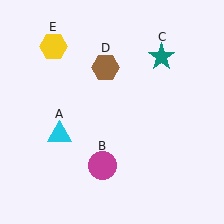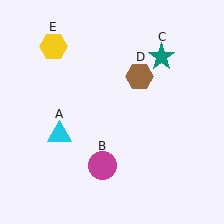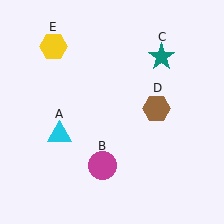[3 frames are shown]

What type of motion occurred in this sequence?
The brown hexagon (object D) rotated clockwise around the center of the scene.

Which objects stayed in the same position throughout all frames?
Cyan triangle (object A) and magenta circle (object B) and teal star (object C) and yellow hexagon (object E) remained stationary.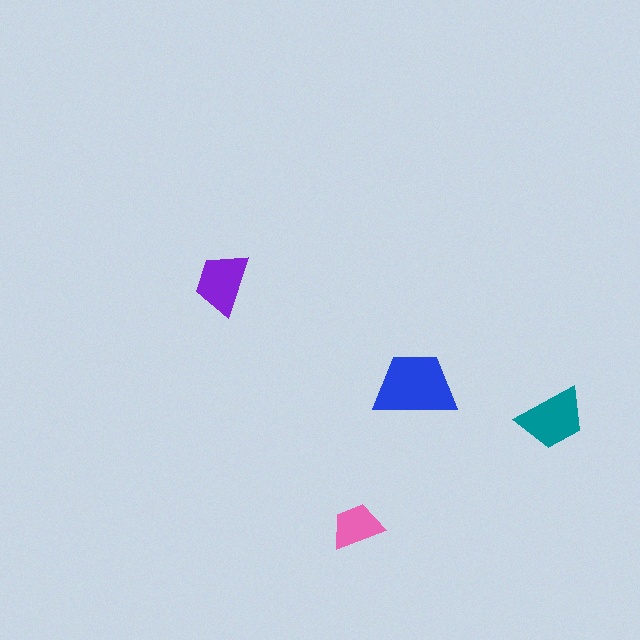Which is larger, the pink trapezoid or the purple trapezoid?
The purple one.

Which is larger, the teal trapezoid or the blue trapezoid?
The blue one.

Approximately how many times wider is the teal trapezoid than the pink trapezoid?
About 1.5 times wider.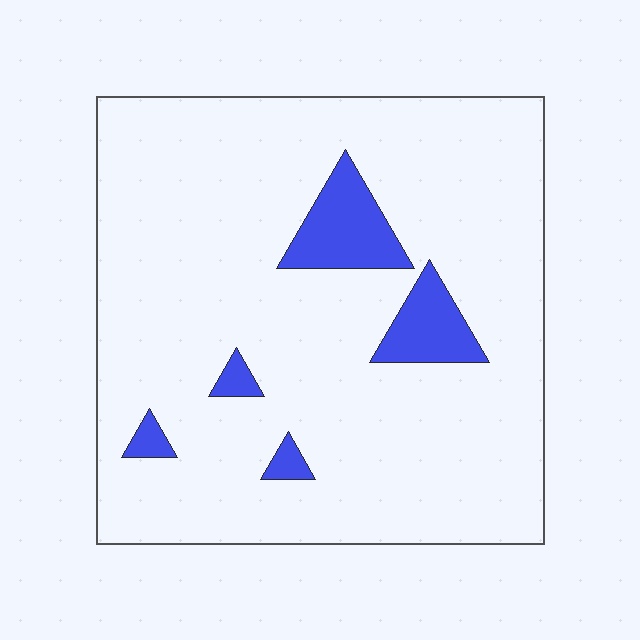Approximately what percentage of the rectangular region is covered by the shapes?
Approximately 10%.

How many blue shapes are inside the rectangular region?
5.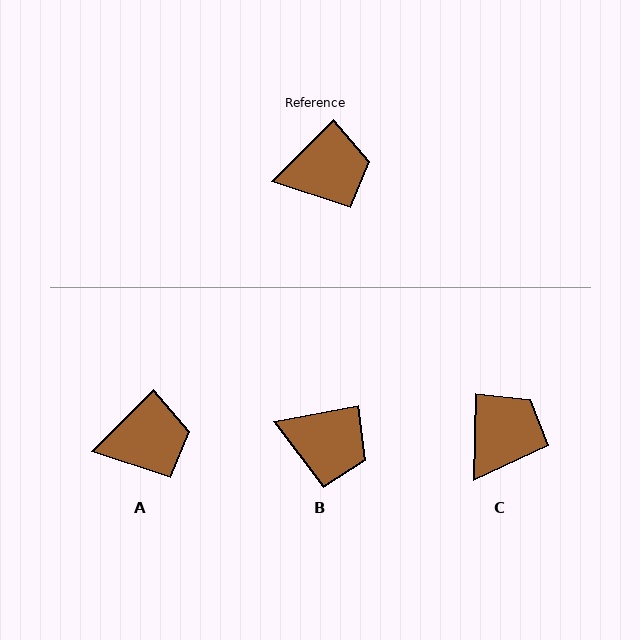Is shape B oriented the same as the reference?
No, it is off by about 34 degrees.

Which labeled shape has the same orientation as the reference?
A.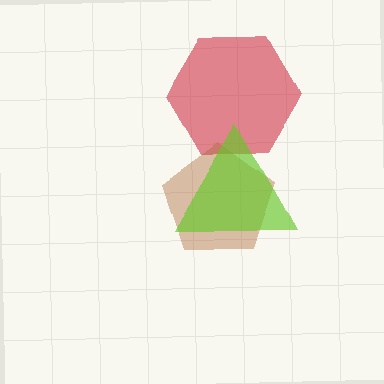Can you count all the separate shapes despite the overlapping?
Yes, there are 3 separate shapes.